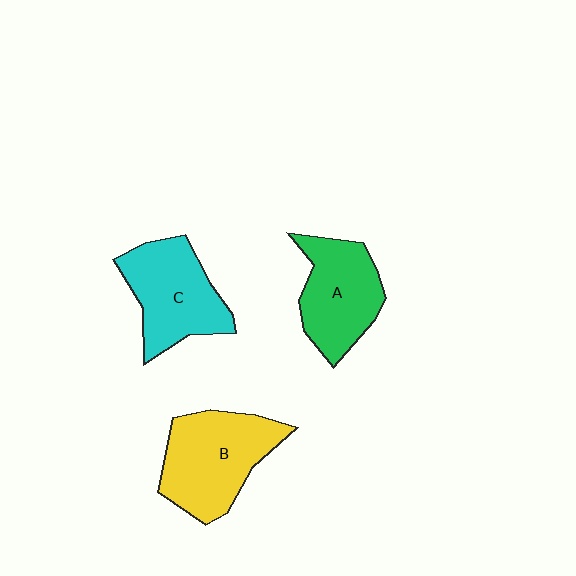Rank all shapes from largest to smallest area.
From largest to smallest: B (yellow), C (cyan), A (green).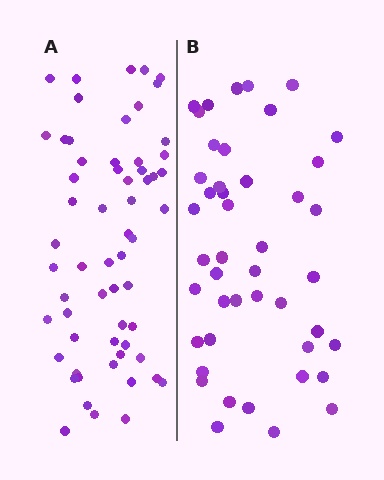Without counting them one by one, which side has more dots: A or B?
Region A (the left region) has more dots.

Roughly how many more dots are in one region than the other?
Region A has approximately 15 more dots than region B.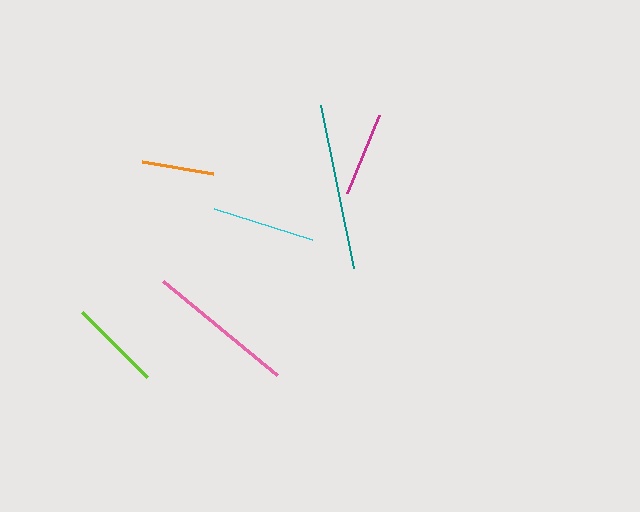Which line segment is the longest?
The teal line is the longest at approximately 166 pixels.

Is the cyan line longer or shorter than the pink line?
The pink line is longer than the cyan line.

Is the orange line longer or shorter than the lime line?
The lime line is longer than the orange line.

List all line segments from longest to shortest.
From longest to shortest: teal, pink, cyan, lime, magenta, orange.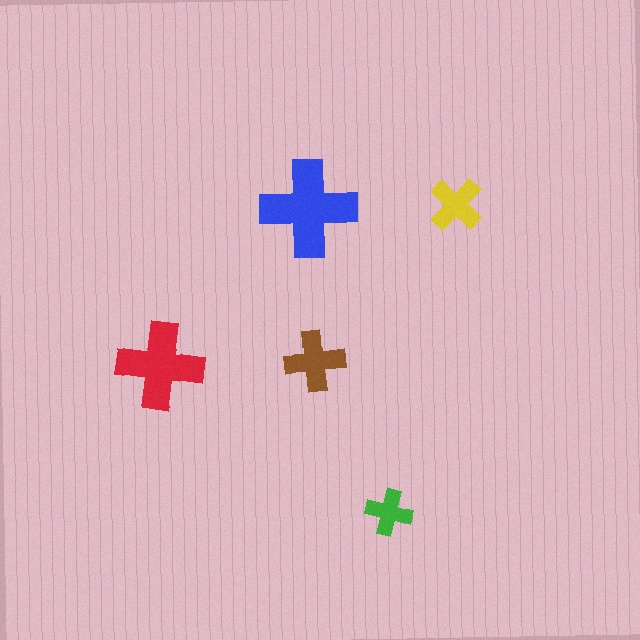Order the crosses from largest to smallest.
the blue one, the red one, the brown one, the yellow one, the green one.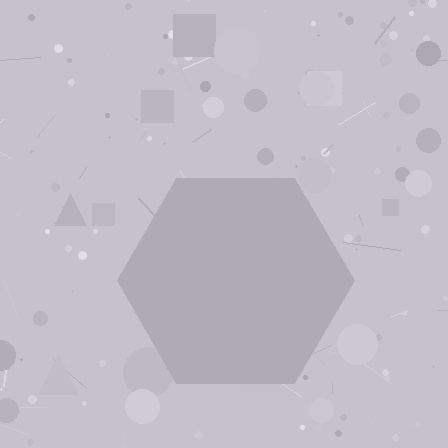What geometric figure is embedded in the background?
A hexagon is embedded in the background.